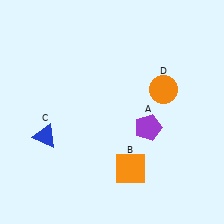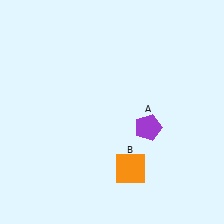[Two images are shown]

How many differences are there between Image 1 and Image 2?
There are 2 differences between the two images.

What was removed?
The orange circle (D), the blue triangle (C) were removed in Image 2.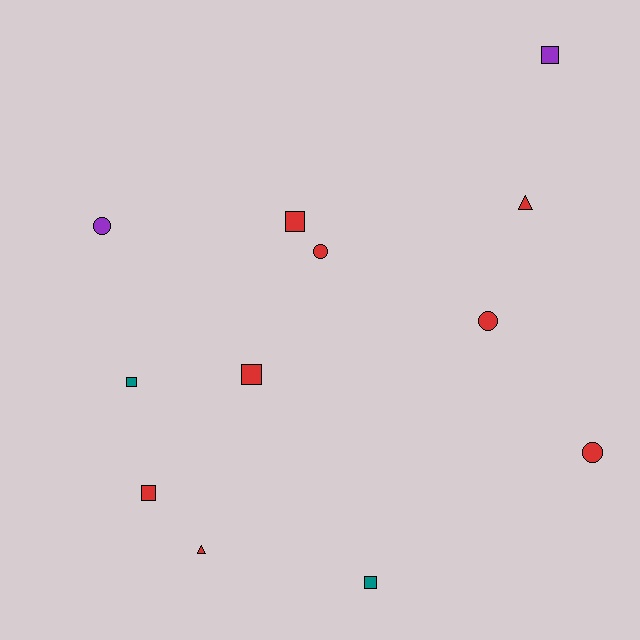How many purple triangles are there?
There are no purple triangles.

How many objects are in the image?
There are 12 objects.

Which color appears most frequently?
Red, with 8 objects.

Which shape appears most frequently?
Square, with 6 objects.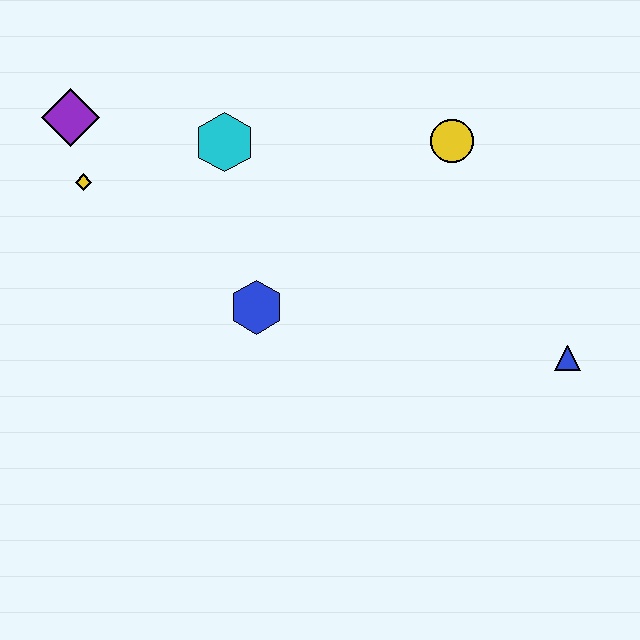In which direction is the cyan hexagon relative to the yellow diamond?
The cyan hexagon is to the right of the yellow diamond.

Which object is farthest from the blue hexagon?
The blue triangle is farthest from the blue hexagon.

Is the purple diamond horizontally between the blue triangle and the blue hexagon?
No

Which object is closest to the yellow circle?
The cyan hexagon is closest to the yellow circle.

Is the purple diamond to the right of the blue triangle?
No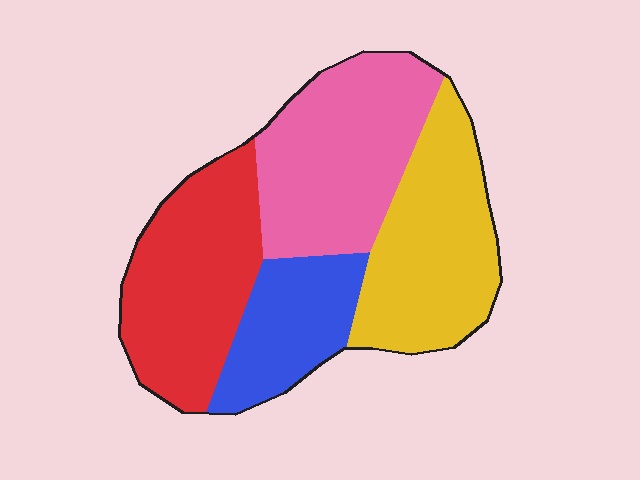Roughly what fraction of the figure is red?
Red covers roughly 30% of the figure.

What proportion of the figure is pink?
Pink covers 29% of the figure.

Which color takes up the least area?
Blue, at roughly 15%.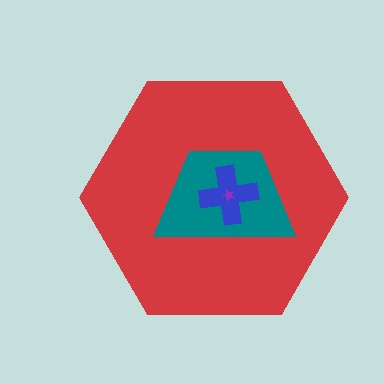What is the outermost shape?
The red hexagon.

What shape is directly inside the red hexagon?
The teal trapezoid.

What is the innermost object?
The purple star.